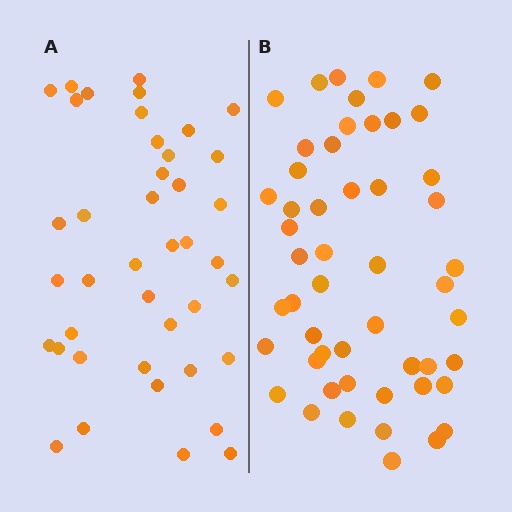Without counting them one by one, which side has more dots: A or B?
Region B (the right region) has more dots.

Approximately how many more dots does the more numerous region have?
Region B has roughly 10 or so more dots than region A.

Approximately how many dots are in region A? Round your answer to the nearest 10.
About 40 dots. (The exact count is 41, which rounds to 40.)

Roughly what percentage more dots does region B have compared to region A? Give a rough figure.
About 25% more.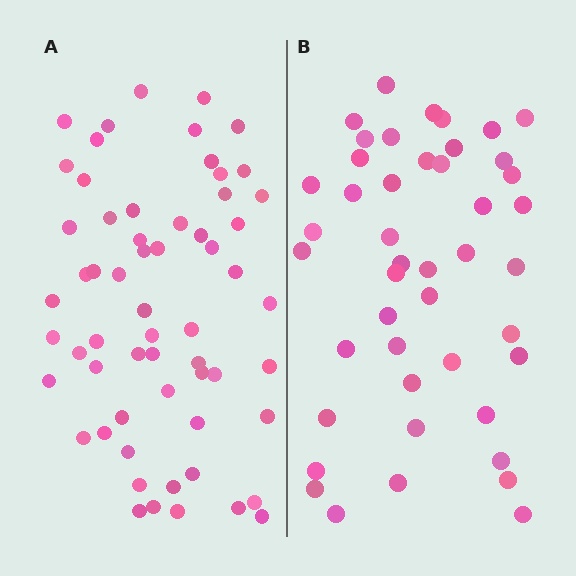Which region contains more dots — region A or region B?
Region A (the left region) has more dots.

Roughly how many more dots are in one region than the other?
Region A has approximately 15 more dots than region B.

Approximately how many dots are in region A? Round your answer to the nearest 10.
About 60 dots.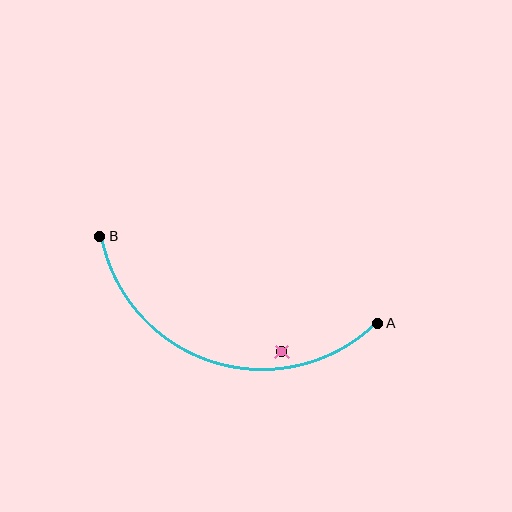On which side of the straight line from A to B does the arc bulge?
The arc bulges below the straight line connecting A and B.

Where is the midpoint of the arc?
The arc midpoint is the point on the curve farthest from the straight line joining A and B. It sits below that line.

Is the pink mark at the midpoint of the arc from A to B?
No — the pink mark does not lie on the arc at all. It sits slightly inside the curve.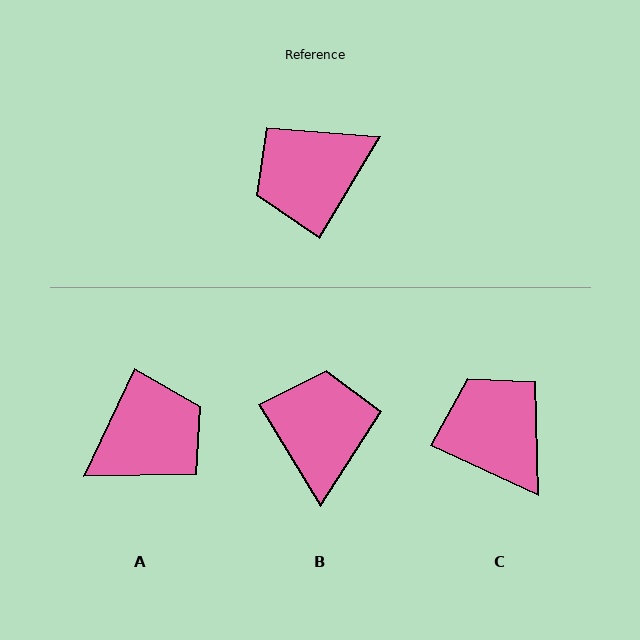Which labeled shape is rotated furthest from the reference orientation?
A, about 175 degrees away.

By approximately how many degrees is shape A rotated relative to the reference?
Approximately 175 degrees clockwise.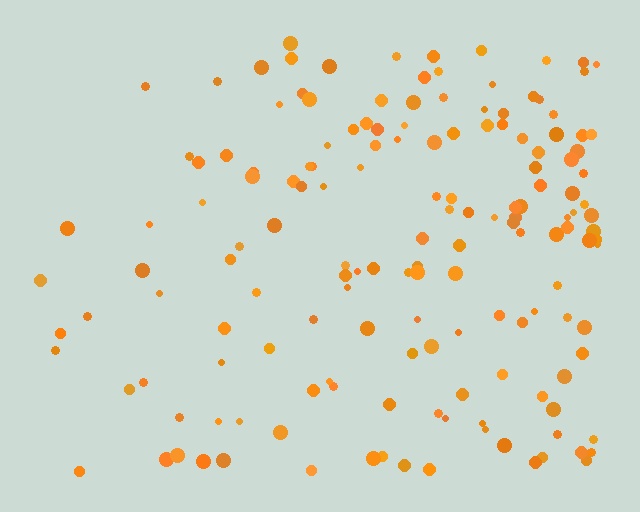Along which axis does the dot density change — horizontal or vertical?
Horizontal.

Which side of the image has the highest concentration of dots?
The right.